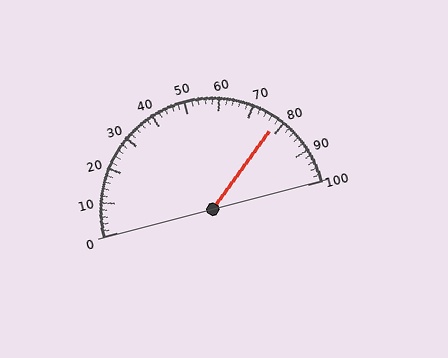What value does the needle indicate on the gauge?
The needle indicates approximately 78.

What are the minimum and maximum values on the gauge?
The gauge ranges from 0 to 100.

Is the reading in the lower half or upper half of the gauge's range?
The reading is in the upper half of the range (0 to 100).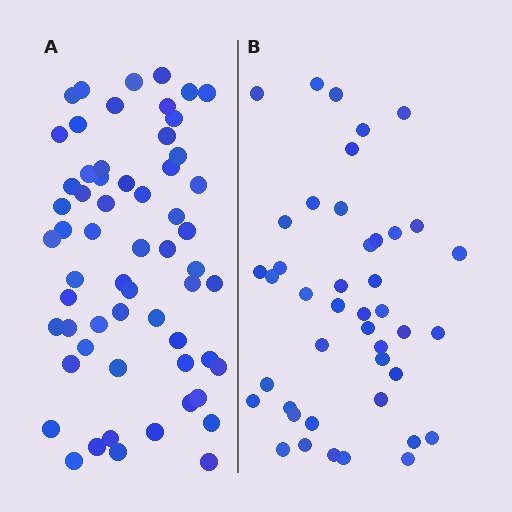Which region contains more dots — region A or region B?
Region A (the left region) has more dots.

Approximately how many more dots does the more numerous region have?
Region A has approximately 15 more dots than region B.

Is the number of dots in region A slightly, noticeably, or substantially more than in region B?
Region A has noticeably more, but not dramatically so. The ratio is roughly 1.4 to 1.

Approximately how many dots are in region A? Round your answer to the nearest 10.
About 60 dots.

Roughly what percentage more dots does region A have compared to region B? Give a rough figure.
About 40% more.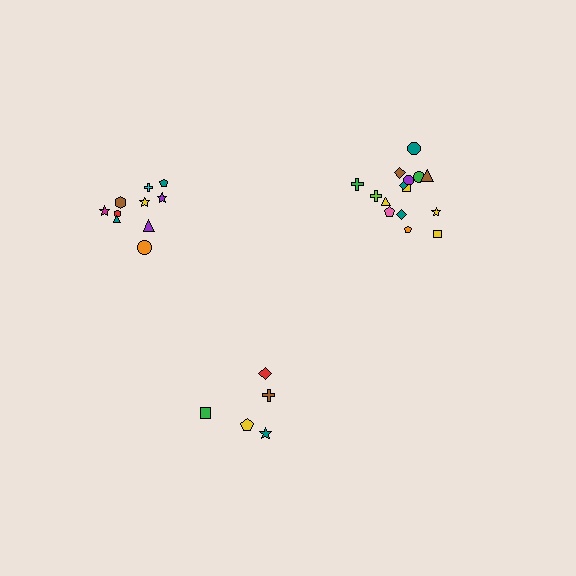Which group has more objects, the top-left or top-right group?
The top-right group.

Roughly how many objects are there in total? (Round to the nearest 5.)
Roughly 30 objects in total.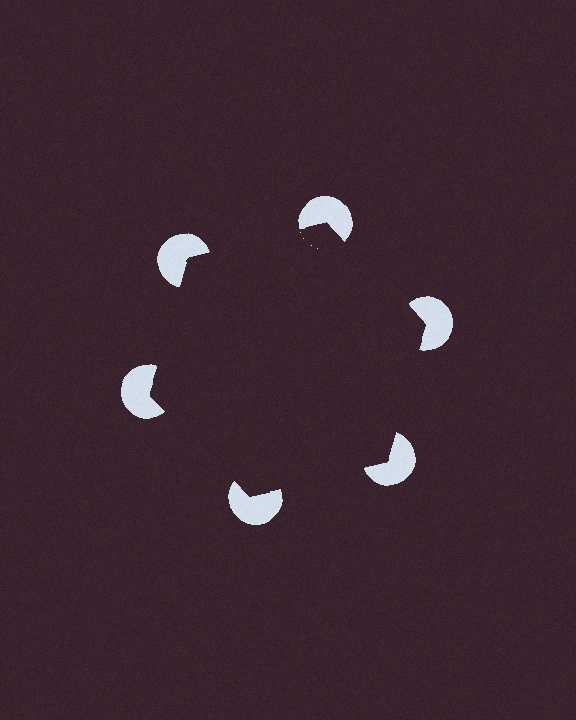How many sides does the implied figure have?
6 sides.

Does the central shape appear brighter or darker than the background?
It typically appears slightly darker than the background, even though no actual brightness change is drawn.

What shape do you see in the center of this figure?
An illusory hexagon — its edges are inferred from the aligned wedge cuts in the pac-man discs, not physically drawn.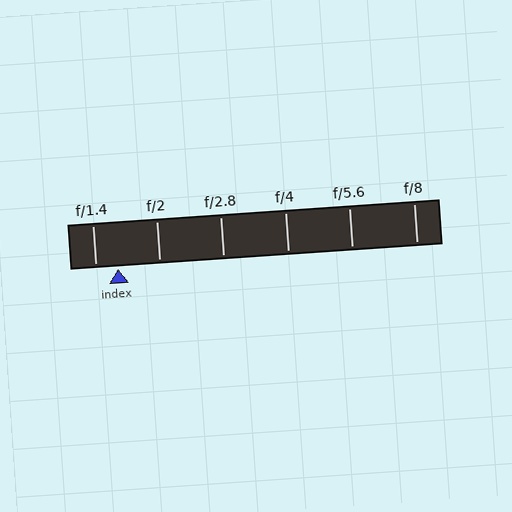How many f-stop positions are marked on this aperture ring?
There are 6 f-stop positions marked.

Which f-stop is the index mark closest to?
The index mark is closest to f/1.4.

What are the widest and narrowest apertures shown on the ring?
The widest aperture shown is f/1.4 and the narrowest is f/8.